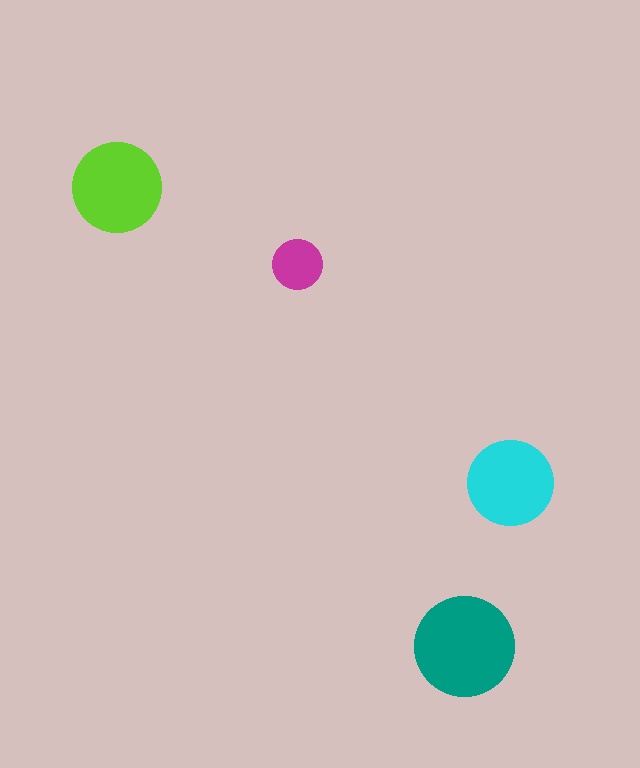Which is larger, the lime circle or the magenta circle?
The lime one.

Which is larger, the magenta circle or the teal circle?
The teal one.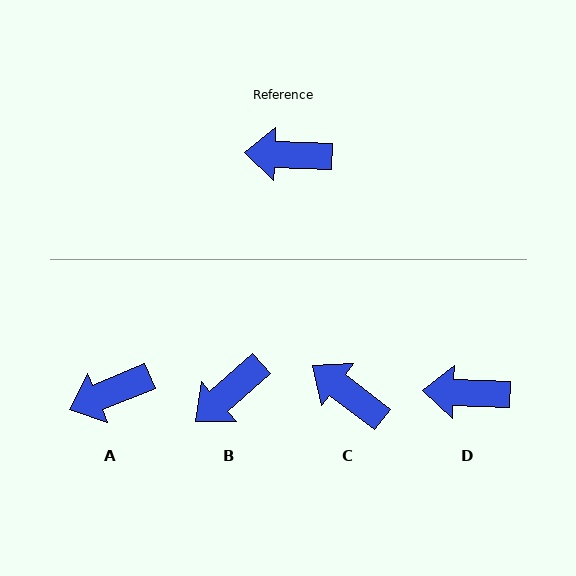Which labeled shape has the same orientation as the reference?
D.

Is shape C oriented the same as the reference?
No, it is off by about 35 degrees.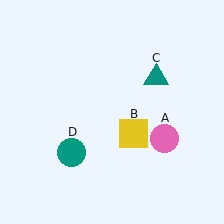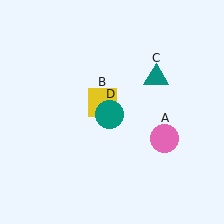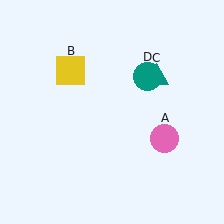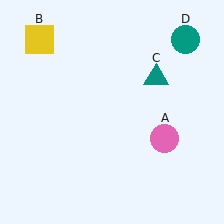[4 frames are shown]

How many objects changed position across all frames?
2 objects changed position: yellow square (object B), teal circle (object D).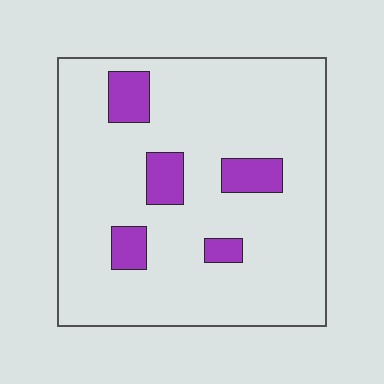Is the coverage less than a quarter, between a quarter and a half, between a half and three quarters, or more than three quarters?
Less than a quarter.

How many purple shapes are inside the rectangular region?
5.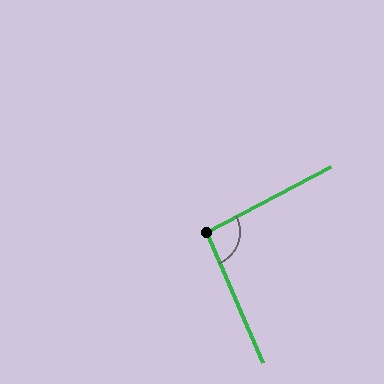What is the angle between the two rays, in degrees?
Approximately 94 degrees.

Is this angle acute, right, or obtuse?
It is approximately a right angle.